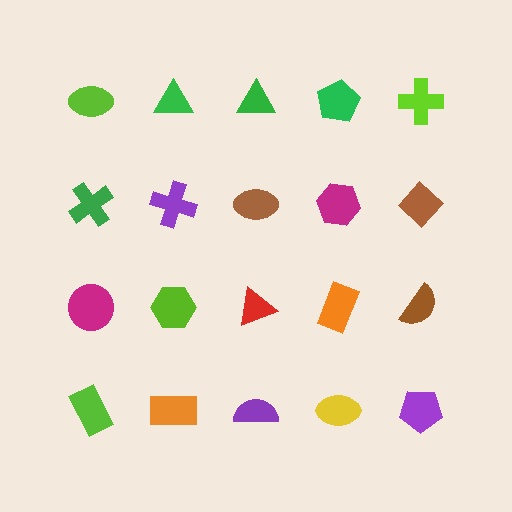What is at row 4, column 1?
A lime rectangle.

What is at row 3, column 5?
A brown semicircle.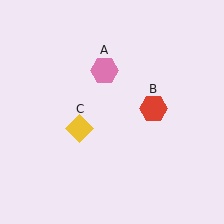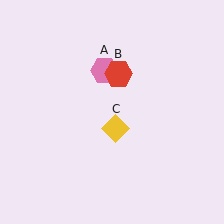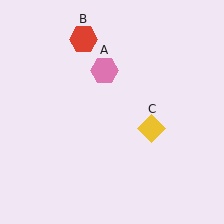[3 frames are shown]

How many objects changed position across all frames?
2 objects changed position: red hexagon (object B), yellow diamond (object C).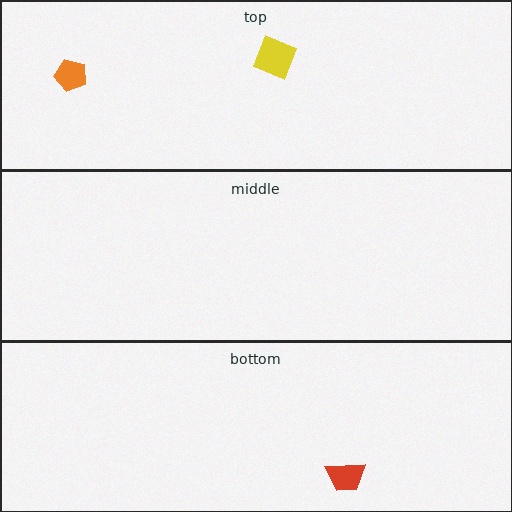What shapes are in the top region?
The yellow diamond, the orange pentagon.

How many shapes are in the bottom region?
1.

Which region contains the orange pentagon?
The top region.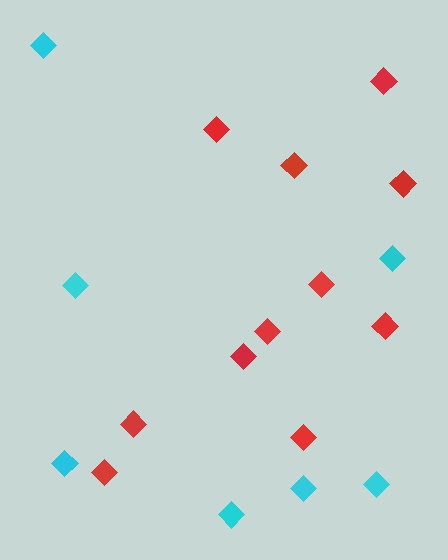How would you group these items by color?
There are 2 groups: one group of cyan diamonds (7) and one group of red diamonds (11).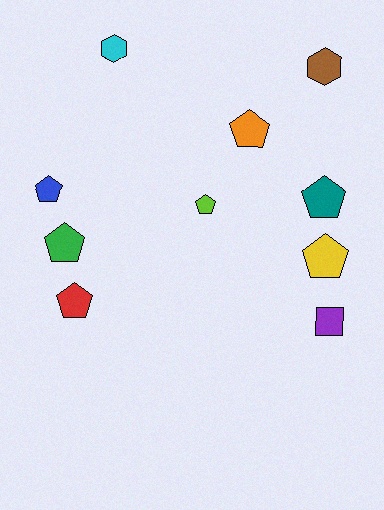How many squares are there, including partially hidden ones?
There is 1 square.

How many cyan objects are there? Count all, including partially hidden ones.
There is 1 cyan object.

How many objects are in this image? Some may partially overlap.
There are 10 objects.